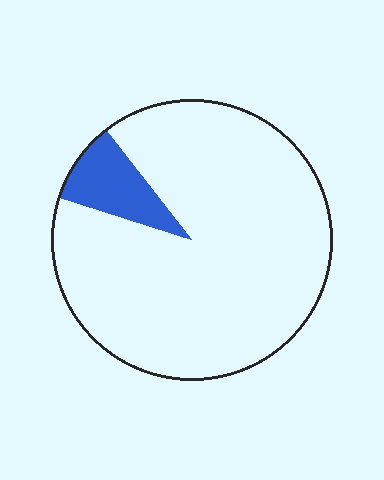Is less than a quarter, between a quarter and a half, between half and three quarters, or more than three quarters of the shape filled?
Less than a quarter.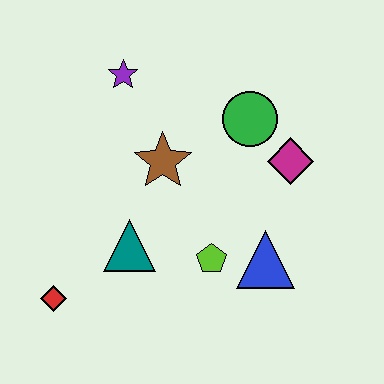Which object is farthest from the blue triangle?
The purple star is farthest from the blue triangle.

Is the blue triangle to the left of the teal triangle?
No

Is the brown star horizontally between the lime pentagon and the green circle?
No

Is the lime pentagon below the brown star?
Yes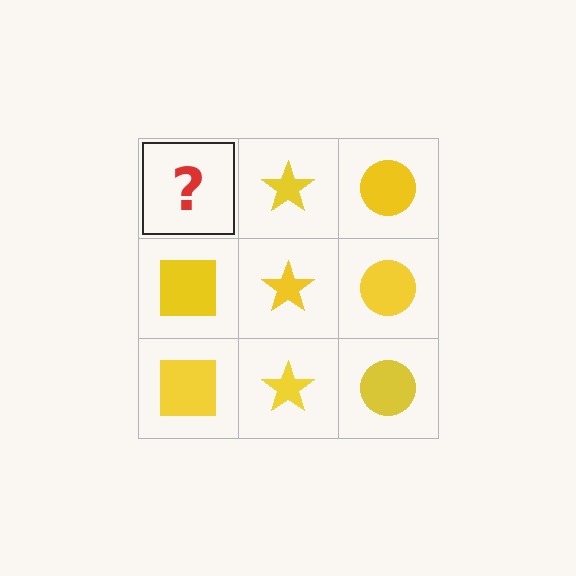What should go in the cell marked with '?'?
The missing cell should contain a yellow square.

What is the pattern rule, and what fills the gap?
The rule is that each column has a consistent shape. The gap should be filled with a yellow square.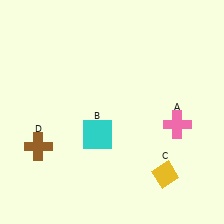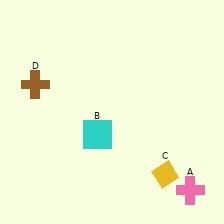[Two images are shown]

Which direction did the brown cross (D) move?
The brown cross (D) moved up.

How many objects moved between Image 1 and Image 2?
2 objects moved between the two images.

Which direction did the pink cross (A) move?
The pink cross (A) moved down.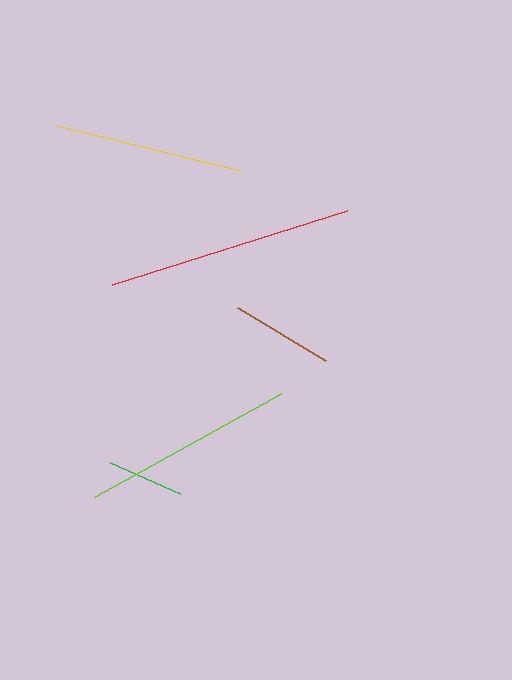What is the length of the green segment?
The green segment is approximately 77 pixels long.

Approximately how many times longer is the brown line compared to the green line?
The brown line is approximately 1.3 times the length of the green line.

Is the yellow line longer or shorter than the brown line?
The yellow line is longer than the brown line.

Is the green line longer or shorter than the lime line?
The lime line is longer than the green line.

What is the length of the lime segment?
The lime segment is approximately 213 pixels long.